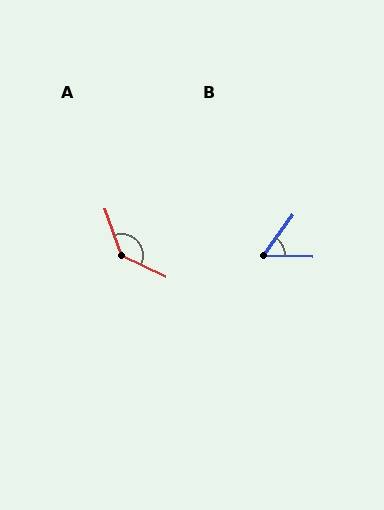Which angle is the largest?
A, at approximately 135 degrees.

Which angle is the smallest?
B, at approximately 56 degrees.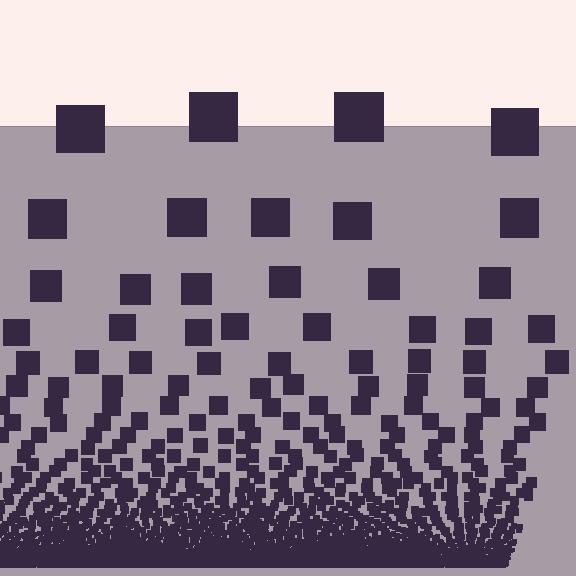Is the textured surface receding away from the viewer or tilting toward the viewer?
The surface appears to tilt toward the viewer. Texture elements get larger and sparser toward the top.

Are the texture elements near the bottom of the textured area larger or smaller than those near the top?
Smaller. The gradient is inverted — elements near the bottom are smaller and denser.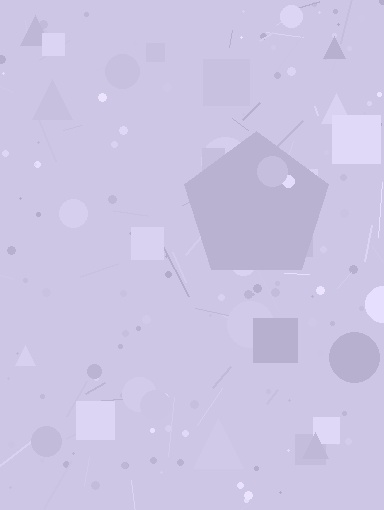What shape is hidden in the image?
A pentagon is hidden in the image.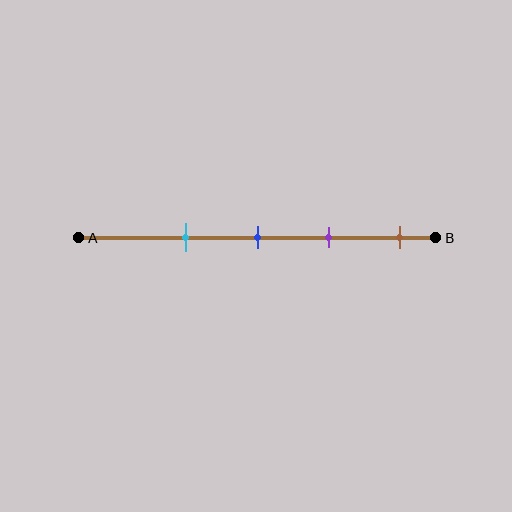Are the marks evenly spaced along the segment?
Yes, the marks are approximately evenly spaced.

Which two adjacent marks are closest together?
The blue and purple marks are the closest adjacent pair.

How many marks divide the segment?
There are 4 marks dividing the segment.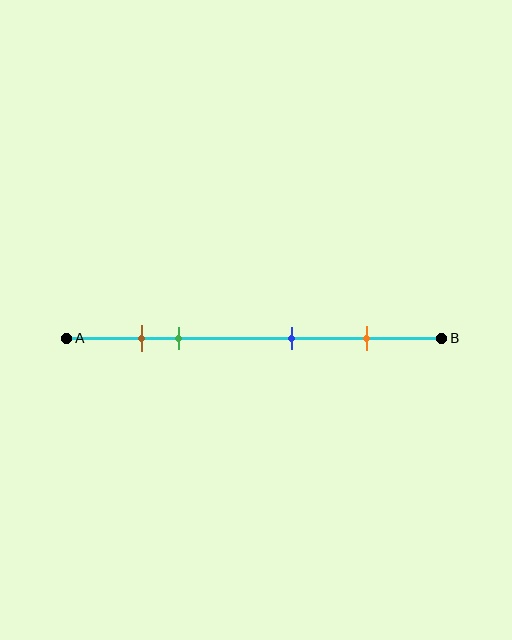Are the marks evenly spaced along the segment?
No, the marks are not evenly spaced.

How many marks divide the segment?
There are 4 marks dividing the segment.